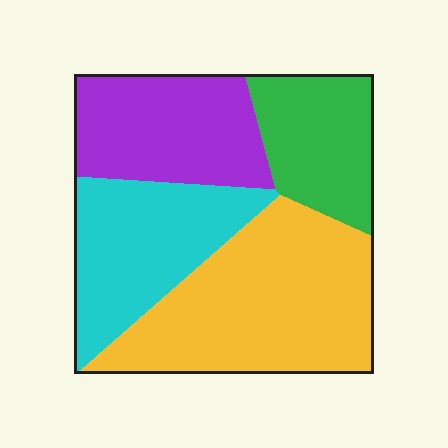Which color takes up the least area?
Green, at roughly 15%.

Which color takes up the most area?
Yellow, at roughly 35%.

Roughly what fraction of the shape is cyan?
Cyan takes up about one quarter (1/4) of the shape.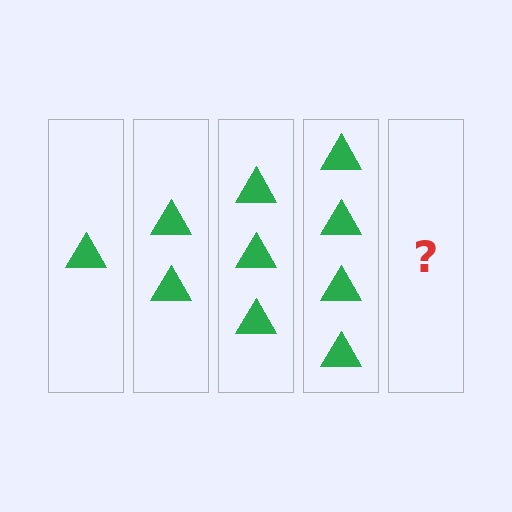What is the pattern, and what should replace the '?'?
The pattern is that each step adds one more triangle. The '?' should be 5 triangles.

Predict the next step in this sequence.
The next step is 5 triangles.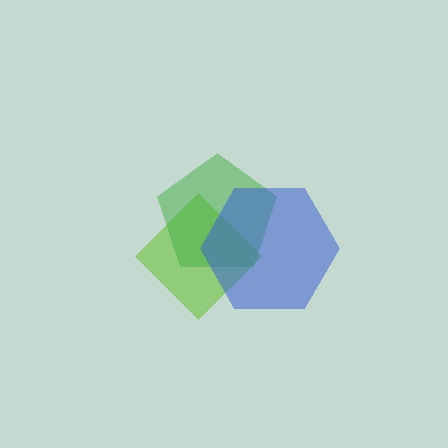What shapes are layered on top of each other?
The layered shapes are: a lime diamond, a green pentagon, a blue hexagon.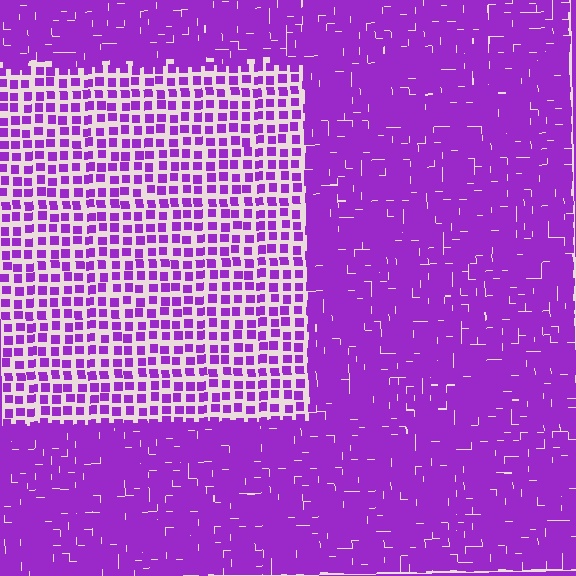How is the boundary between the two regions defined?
The boundary is defined by a change in element density (approximately 2.3x ratio). All elements are the same color, size, and shape.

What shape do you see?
I see a rectangle.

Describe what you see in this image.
The image contains small purple elements arranged at two different densities. A rectangle-shaped region is visible where the elements are less densely packed than the surrounding area.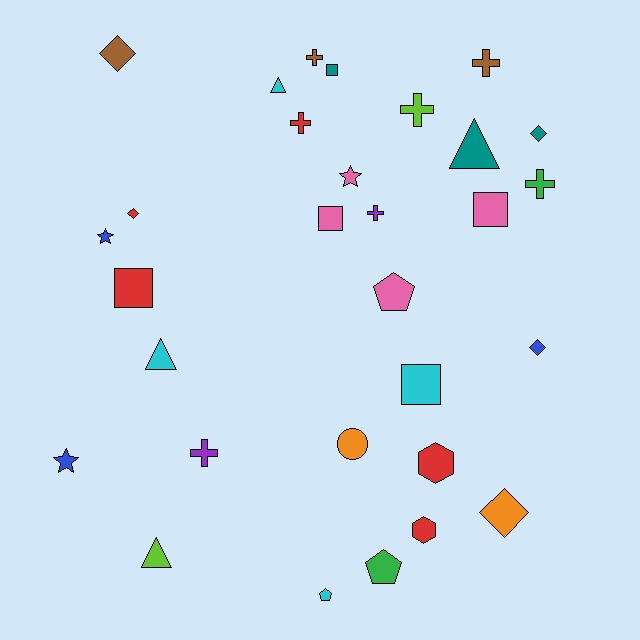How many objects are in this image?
There are 30 objects.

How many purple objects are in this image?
There are 2 purple objects.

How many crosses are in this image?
There are 7 crosses.